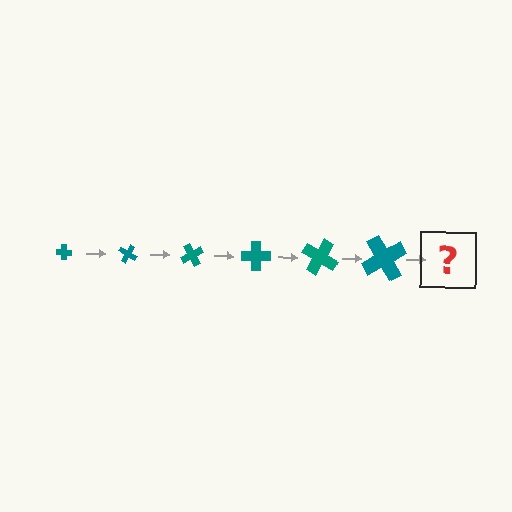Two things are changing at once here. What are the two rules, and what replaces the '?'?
The two rules are that the cross grows larger each step and it rotates 30 degrees each step. The '?' should be a cross, larger than the previous one and rotated 180 degrees from the start.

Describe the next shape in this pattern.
It should be a cross, larger than the previous one and rotated 180 degrees from the start.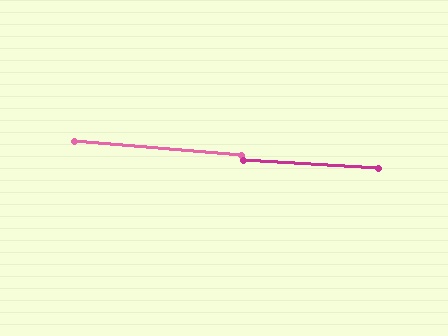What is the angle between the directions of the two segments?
Approximately 1 degree.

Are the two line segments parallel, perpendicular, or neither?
Parallel — their directions differ by only 1.3°.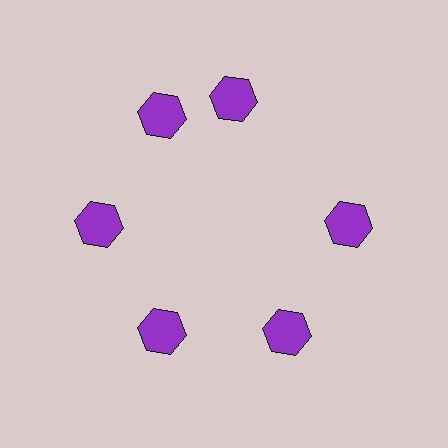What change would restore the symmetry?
The symmetry would be restored by rotating it back into even spacing with its neighbors so that all 6 hexagons sit at equal angles and equal distance from the center.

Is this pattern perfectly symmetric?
No. The 6 purple hexagons are arranged in a ring, but one element near the 1 o'clock position is rotated out of alignment along the ring, breaking the 6-fold rotational symmetry.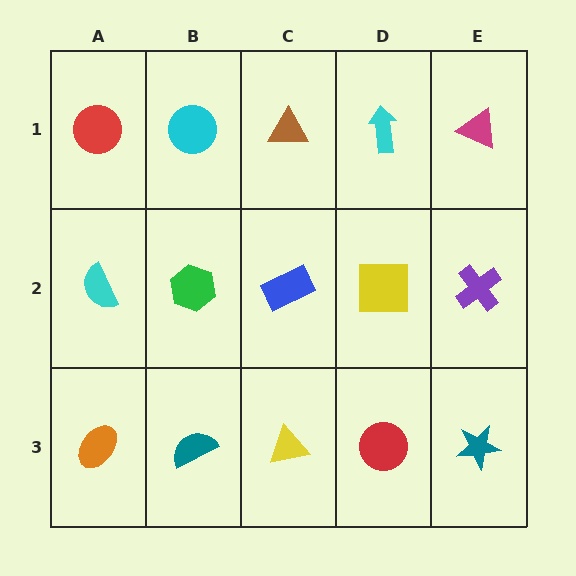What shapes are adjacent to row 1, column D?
A yellow square (row 2, column D), a brown triangle (row 1, column C), a magenta triangle (row 1, column E).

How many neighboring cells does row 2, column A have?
3.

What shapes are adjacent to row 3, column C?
A blue rectangle (row 2, column C), a teal semicircle (row 3, column B), a red circle (row 3, column D).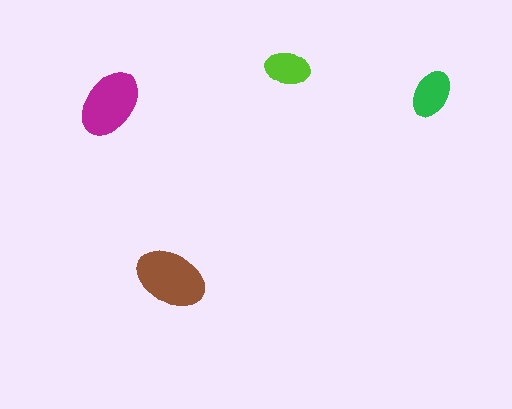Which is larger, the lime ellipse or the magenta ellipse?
The magenta one.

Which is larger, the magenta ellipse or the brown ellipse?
The brown one.